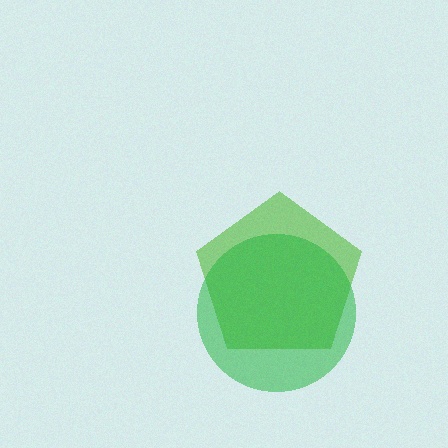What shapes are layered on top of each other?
The layered shapes are: a lime pentagon, a green circle.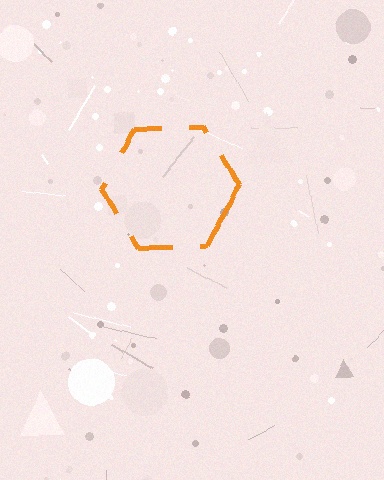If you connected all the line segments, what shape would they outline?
They would outline a hexagon.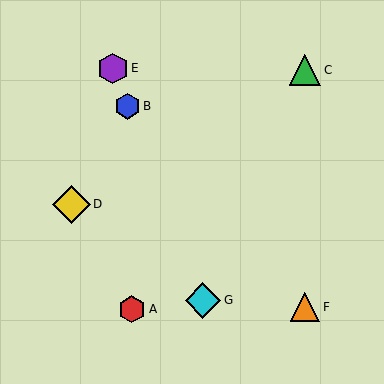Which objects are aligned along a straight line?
Objects B, E, G are aligned along a straight line.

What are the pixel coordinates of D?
Object D is at (71, 204).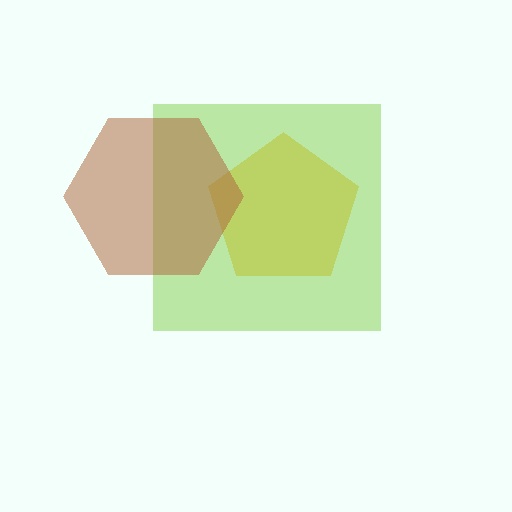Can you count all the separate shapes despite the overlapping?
Yes, there are 3 separate shapes.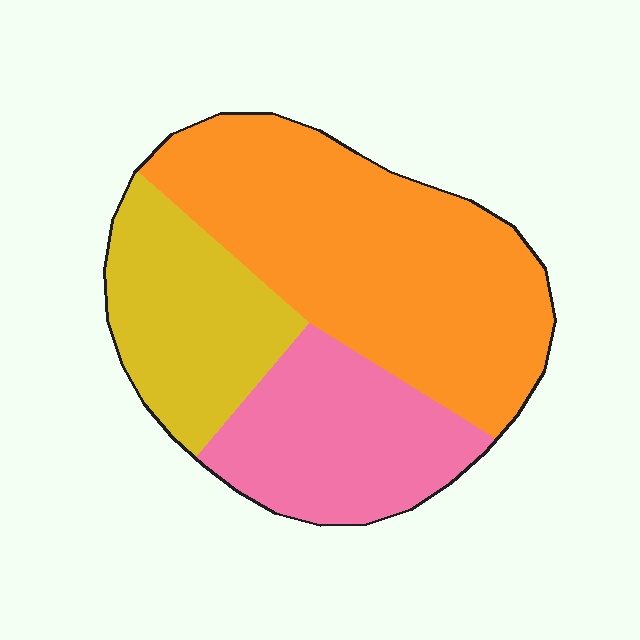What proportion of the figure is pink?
Pink takes up between a quarter and a half of the figure.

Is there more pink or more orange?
Orange.